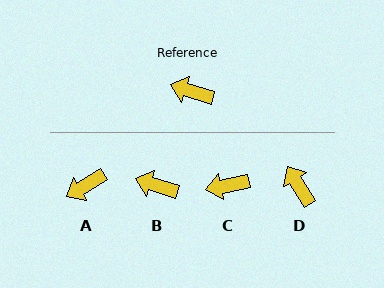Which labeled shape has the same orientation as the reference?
B.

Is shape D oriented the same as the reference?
No, it is off by about 42 degrees.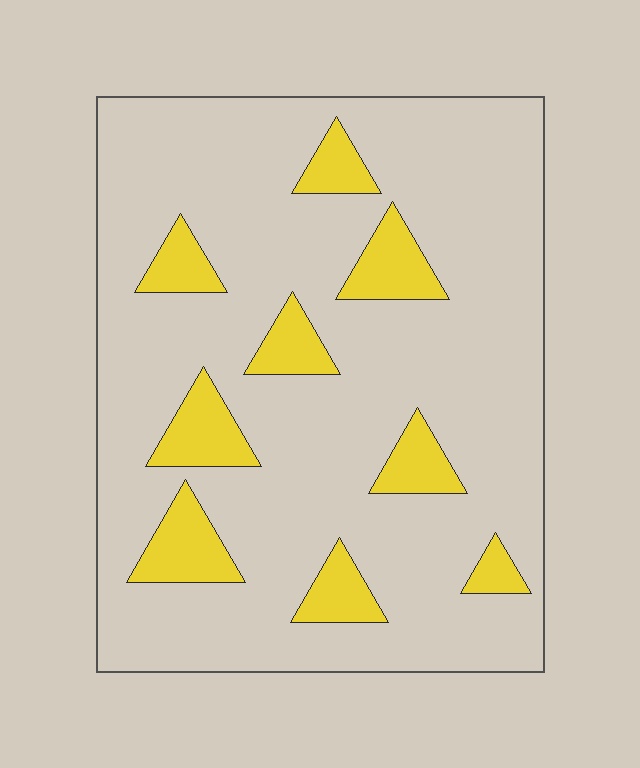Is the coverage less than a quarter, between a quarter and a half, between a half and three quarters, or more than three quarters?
Less than a quarter.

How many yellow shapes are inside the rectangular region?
9.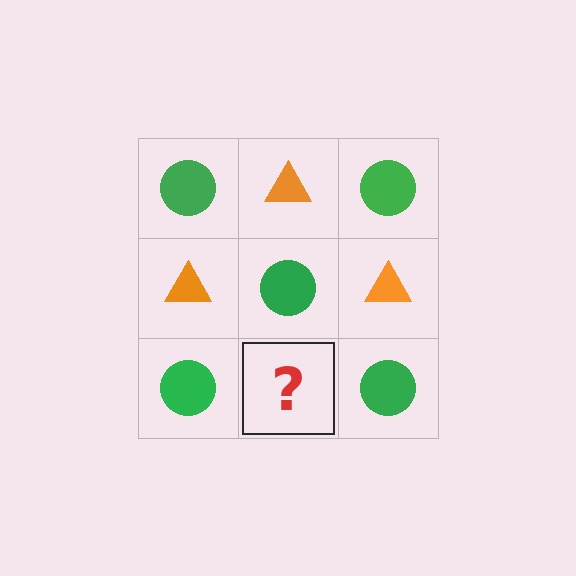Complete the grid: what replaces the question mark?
The question mark should be replaced with an orange triangle.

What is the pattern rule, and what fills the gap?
The rule is that it alternates green circle and orange triangle in a checkerboard pattern. The gap should be filled with an orange triangle.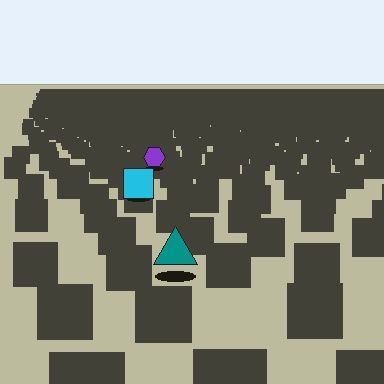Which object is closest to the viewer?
The teal triangle is closest. The texture marks near it are larger and more spread out.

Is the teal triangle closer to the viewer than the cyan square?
Yes. The teal triangle is closer — you can tell from the texture gradient: the ground texture is coarser near it.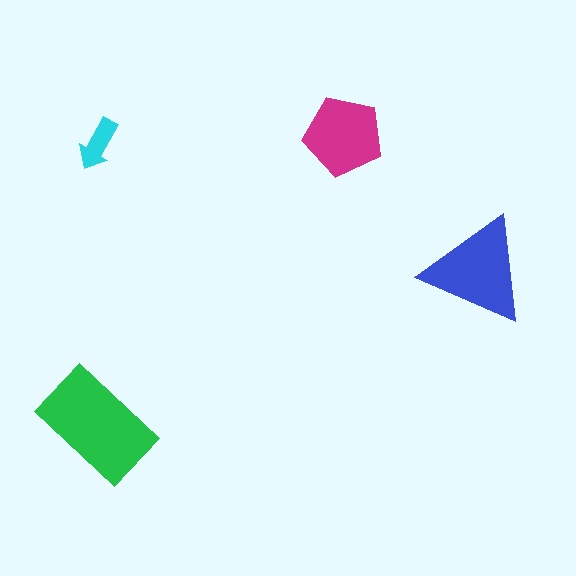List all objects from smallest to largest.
The cyan arrow, the magenta pentagon, the blue triangle, the green rectangle.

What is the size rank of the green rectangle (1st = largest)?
1st.